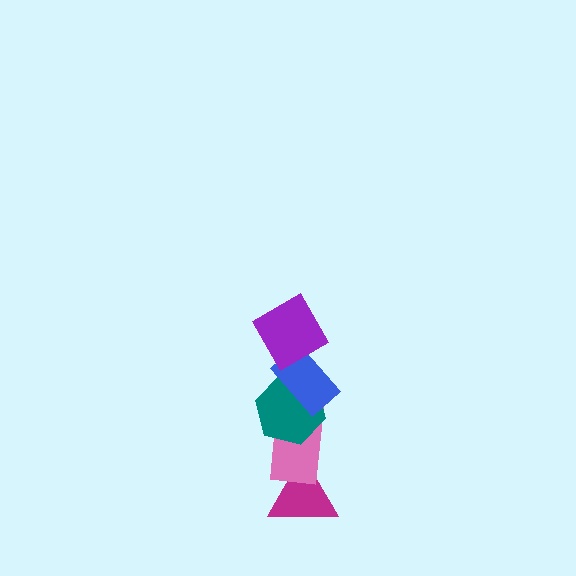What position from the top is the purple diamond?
The purple diamond is 1st from the top.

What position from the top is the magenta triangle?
The magenta triangle is 5th from the top.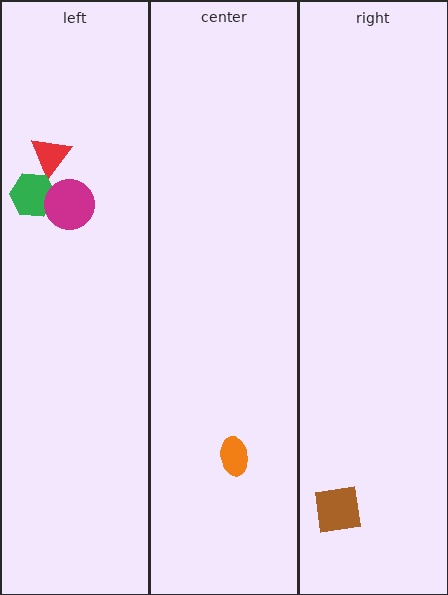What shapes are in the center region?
The orange ellipse.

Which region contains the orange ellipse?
The center region.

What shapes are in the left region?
The red triangle, the green hexagon, the magenta circle.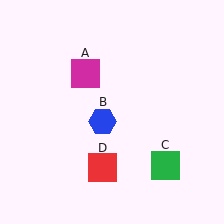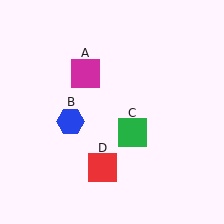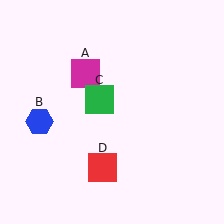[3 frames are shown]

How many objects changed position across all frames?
2 objects changed position: blue hexagon (object B), green square (object C).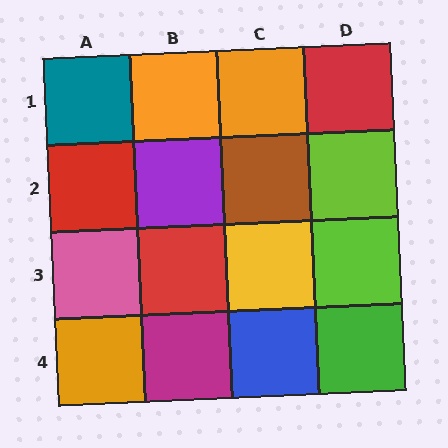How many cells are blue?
1 cell is blue.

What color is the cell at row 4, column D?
Green.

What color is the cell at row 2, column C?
Brown.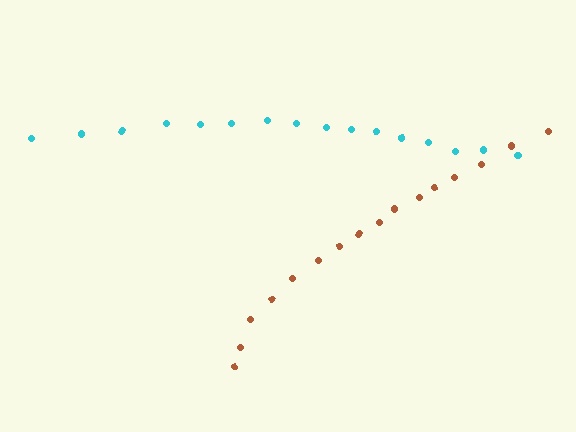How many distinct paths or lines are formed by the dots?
There are 2 distinct paths.